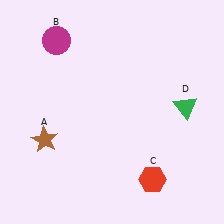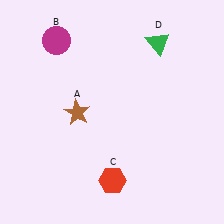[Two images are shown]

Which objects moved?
The objects that moved are: the brown star (A), the red hexagon (C), the green triangle (D).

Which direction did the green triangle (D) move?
The green triangle (D) moved up.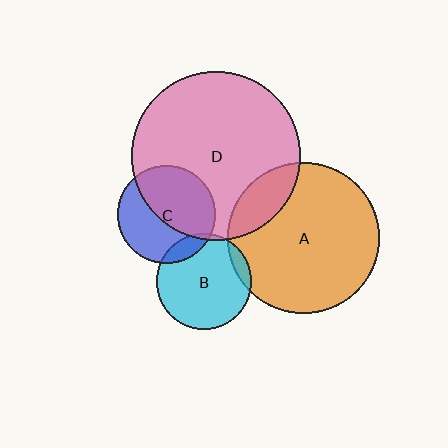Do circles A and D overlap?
Yes.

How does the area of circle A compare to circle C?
Approximately 2.4 times.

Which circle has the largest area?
Circle D (pink).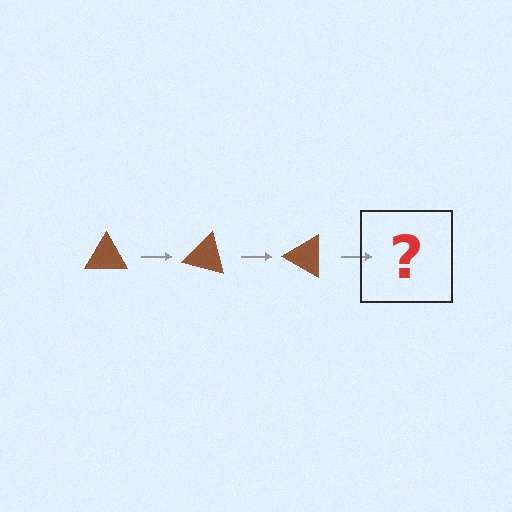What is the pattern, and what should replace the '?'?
The pattern is that the triangle rotates 15 degrees each step. The '?' should be a brown triangle rotated 45 degrees.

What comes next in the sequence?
The next element should be a brown triangle rotated 45 degrees.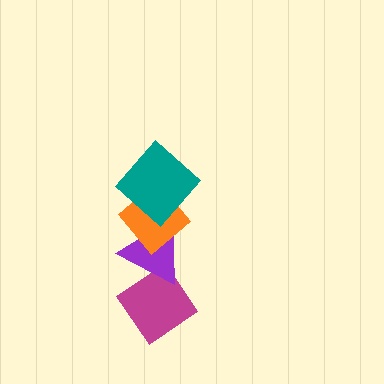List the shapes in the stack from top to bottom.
From top to bottom: the teal diamond, the orange diamond, the purple triangle, the magenta diamond.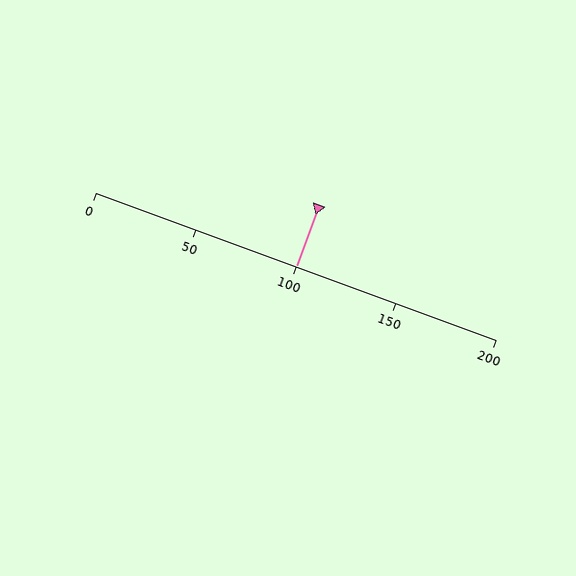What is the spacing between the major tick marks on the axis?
The major ticks are spaced 50 apart.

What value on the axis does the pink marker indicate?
The marker indicates approximately 100.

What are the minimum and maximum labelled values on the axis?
The axis runs from 0 to 200.